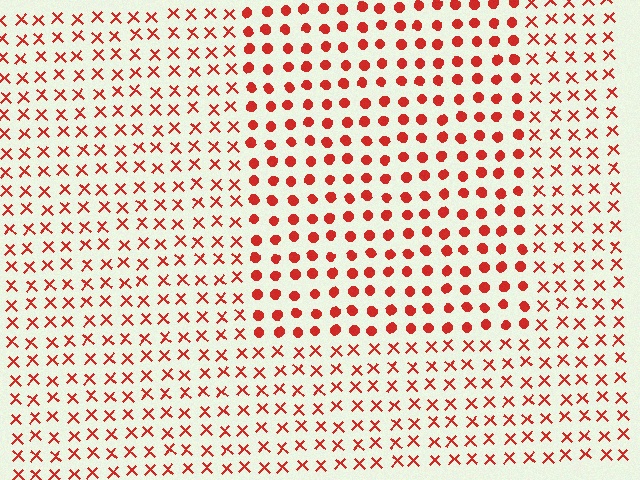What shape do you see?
I see a rectangle.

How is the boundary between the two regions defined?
The boundary is defined by a change in element shape: circles inside vs. X marks outside. All elements share the same color and spacing.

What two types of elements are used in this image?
The image uses circles inside the rectangle region and X marks outside it.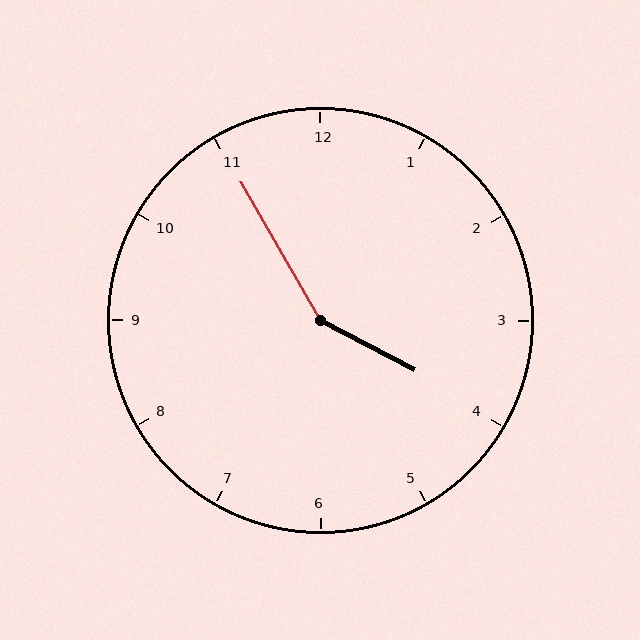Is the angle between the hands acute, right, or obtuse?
It is obtuse.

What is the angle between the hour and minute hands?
Approximately 148 degrees.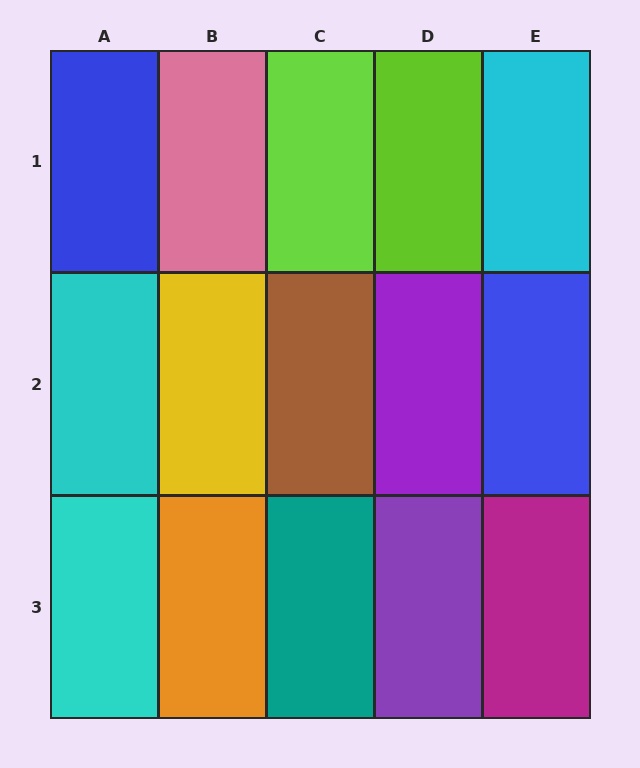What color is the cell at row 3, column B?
Orange.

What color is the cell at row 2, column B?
Yellow.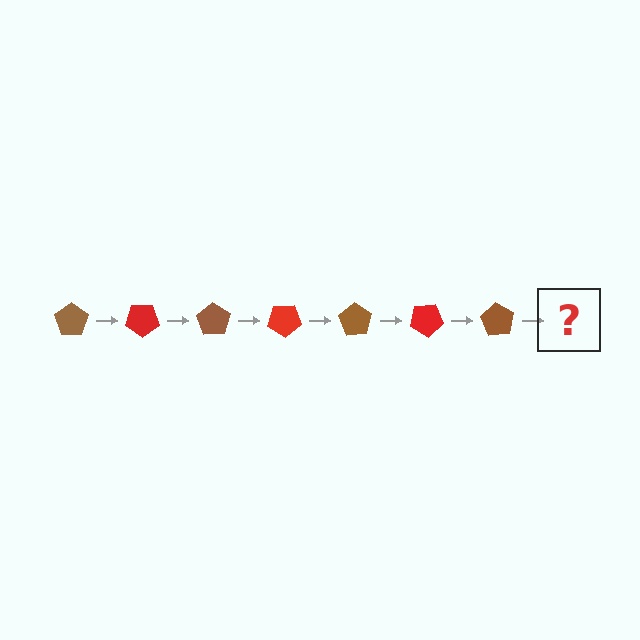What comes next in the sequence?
The next element should be a red pentagon, rotated 245 degrees from the start.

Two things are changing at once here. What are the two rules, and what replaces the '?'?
The two rules are that it rotates 35 degrees each step and the color cycles through brown and red. The '?' should be a red pentagon, rotated 245 degrees from the start.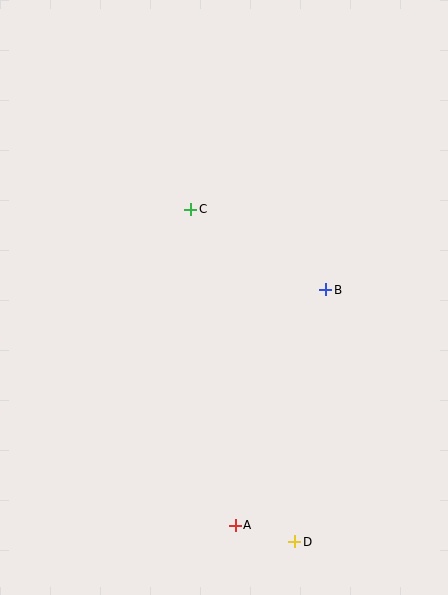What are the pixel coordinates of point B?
Point B is at (326, 290).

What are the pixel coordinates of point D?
Point D is at (295, 542).